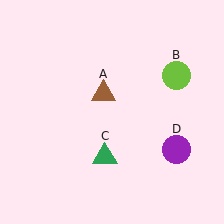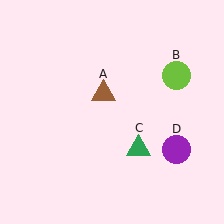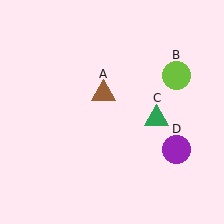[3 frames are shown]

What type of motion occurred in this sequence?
The green triangle (object C) rotated counterclockwise around the center of the scene.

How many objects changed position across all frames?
1 object changed position: green triangle (object C).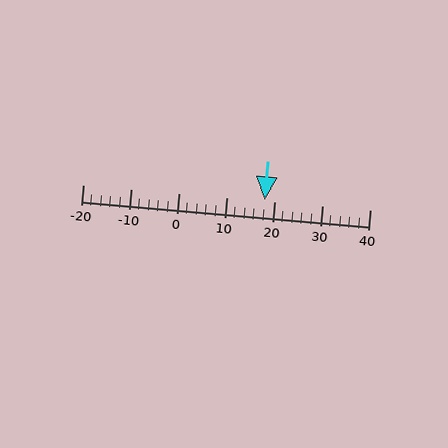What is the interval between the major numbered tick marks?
The major tick marks are spaced 10 units apart.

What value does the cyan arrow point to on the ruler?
The cyan arrow points to approximately 18.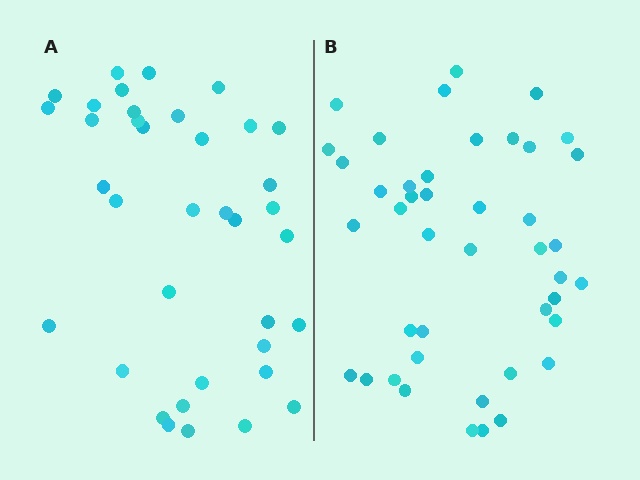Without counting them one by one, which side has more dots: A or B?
Region B (the right region) has more dots.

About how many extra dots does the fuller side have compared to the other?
Region B has about 6 more dots than region A.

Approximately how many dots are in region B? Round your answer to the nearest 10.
About 40 dots. (The exact count is 43, which rounds to 40.)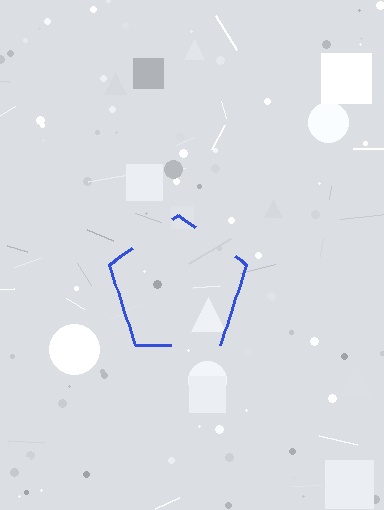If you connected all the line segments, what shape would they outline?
They would outline a pentagon.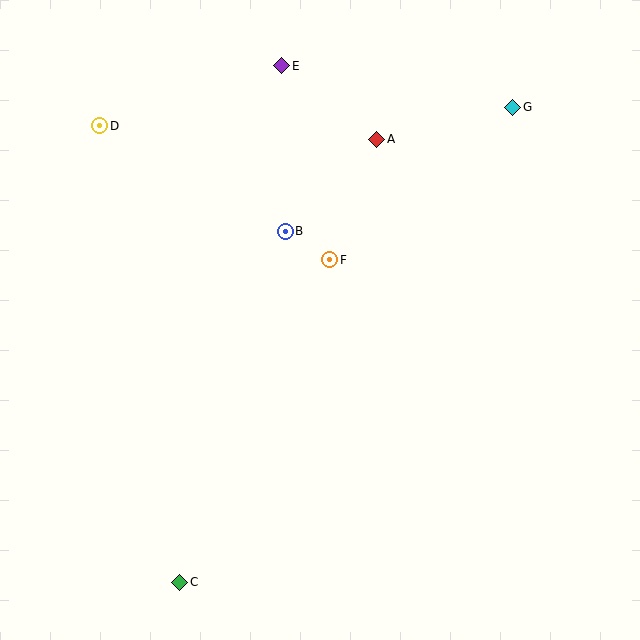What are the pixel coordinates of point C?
Point C is at (180, 582).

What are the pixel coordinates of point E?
Point E is at (282, 66).